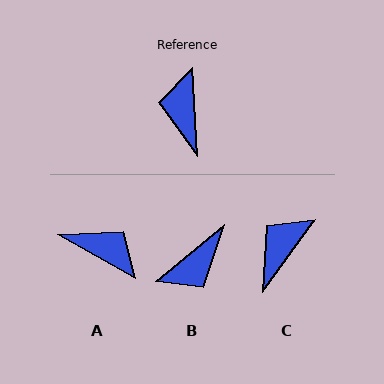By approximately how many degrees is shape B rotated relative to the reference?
Approximately 126 degrees counter-clockwise.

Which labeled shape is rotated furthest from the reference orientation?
B, about 126 degrees away.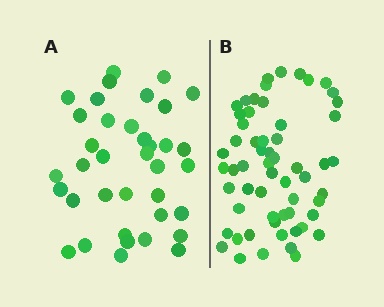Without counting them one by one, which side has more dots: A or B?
Region B (the right region) has more dots.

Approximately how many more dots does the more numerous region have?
Region B has approximately 20 more dots than region A.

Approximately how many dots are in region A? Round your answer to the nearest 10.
About 40 dots. (The exact count is 37, which rounds to 40.)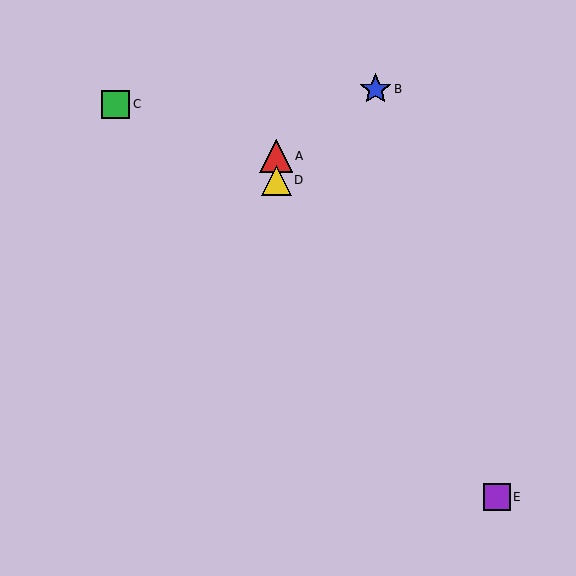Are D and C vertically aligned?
No, D is at x≈276 and C is at x≈116.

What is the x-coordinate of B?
Object B is at x≈376.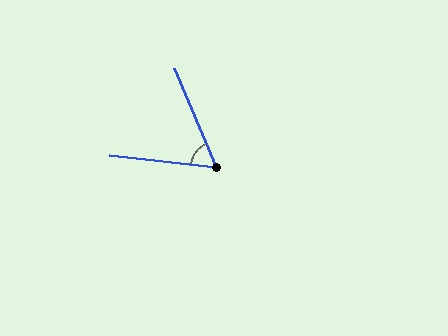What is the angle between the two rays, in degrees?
Approximately 61 degrees.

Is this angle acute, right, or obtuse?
It is acute.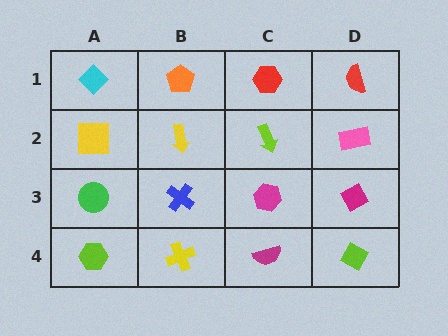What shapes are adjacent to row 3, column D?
A pink rectangle (row 2, column D), a lime diamond (row 4, column D), a magenta hexagon (row 3, column C).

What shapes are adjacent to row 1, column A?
A yellow square (row 2, column A), an orange pentagon (row 1, column B).